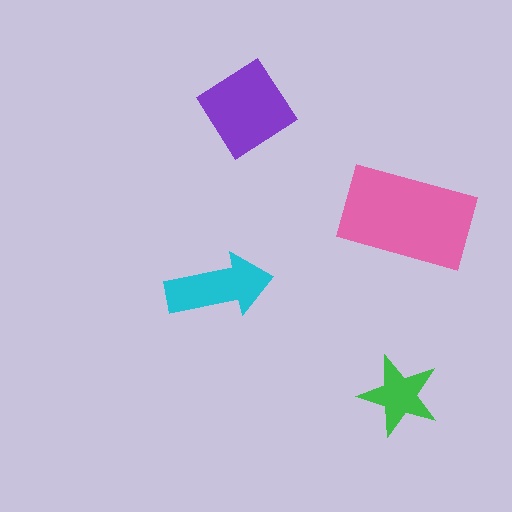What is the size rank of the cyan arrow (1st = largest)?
3rd.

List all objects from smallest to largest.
The green star, the cyan arrow, the purple diamond, the pink rectangle.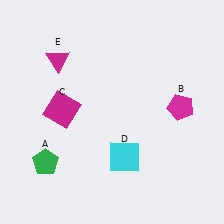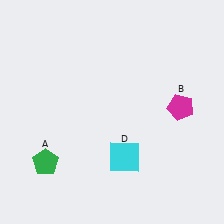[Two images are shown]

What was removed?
The magenta square (C), the magenta triangle (E) were removed in Image 2.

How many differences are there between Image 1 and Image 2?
There are 2 differences between the two images.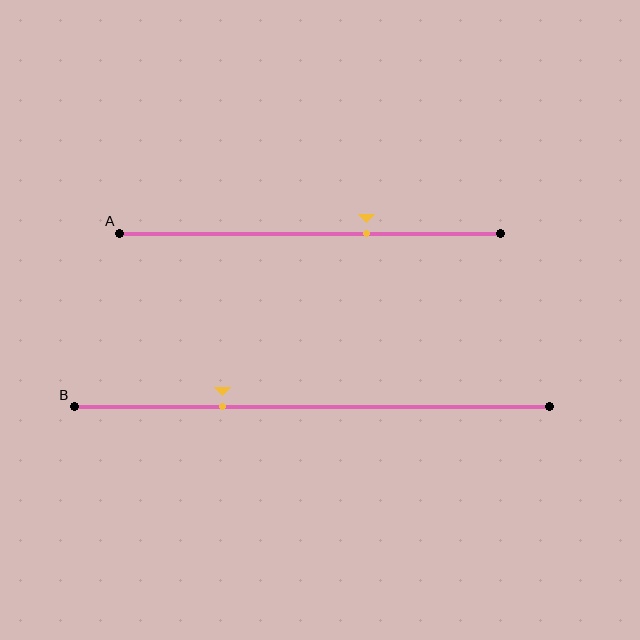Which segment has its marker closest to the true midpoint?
Segment A has its marker closest to the true midpoint.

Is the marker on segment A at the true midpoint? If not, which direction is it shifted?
No, the marker on segment A is shifted to the right by about 15% of the segment length.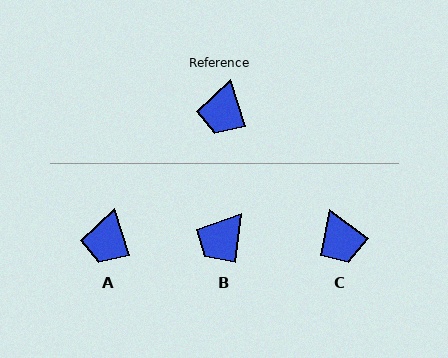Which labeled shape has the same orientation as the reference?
A.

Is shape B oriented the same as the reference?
No, it is off by about 24 degrees.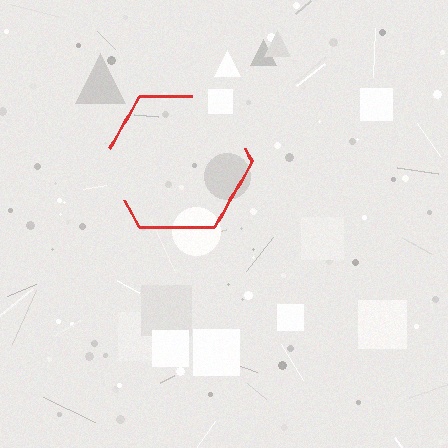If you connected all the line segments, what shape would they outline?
They would outline a hexagon.